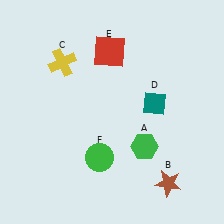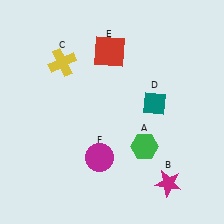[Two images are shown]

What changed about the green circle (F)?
In Image 1, F is green. In Image 2, it changed to magenta.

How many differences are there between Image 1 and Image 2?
There are 2 differences between the two images.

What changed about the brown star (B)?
In Image 1, B is brown. In Image 2, it changed to magenta.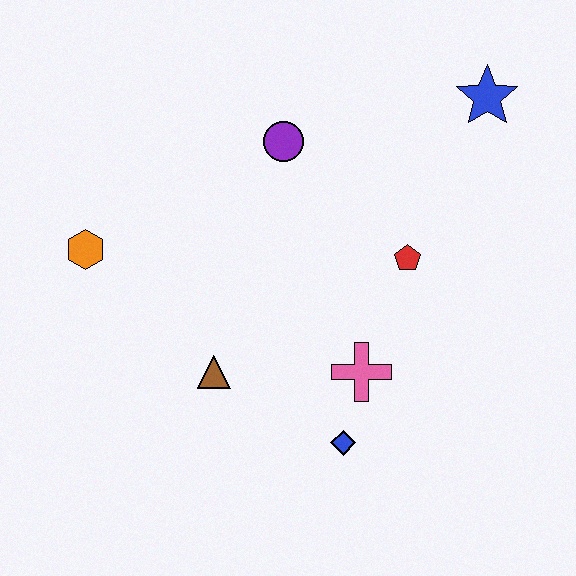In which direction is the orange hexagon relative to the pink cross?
The orange hexagon is to the left of the pink cross.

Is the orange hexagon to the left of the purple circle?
Yes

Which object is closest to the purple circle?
The red pentagon is closest to the purple circle.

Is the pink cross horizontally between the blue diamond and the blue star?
Yes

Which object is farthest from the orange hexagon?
The blue star is farthest from the orange hexagon.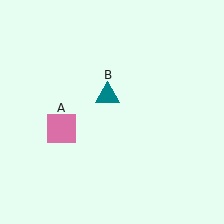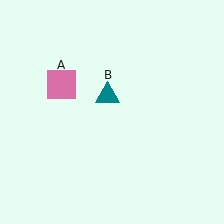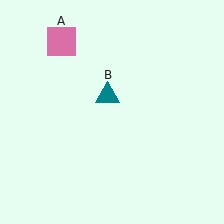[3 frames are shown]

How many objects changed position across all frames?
1 object changed position: pink square (object A).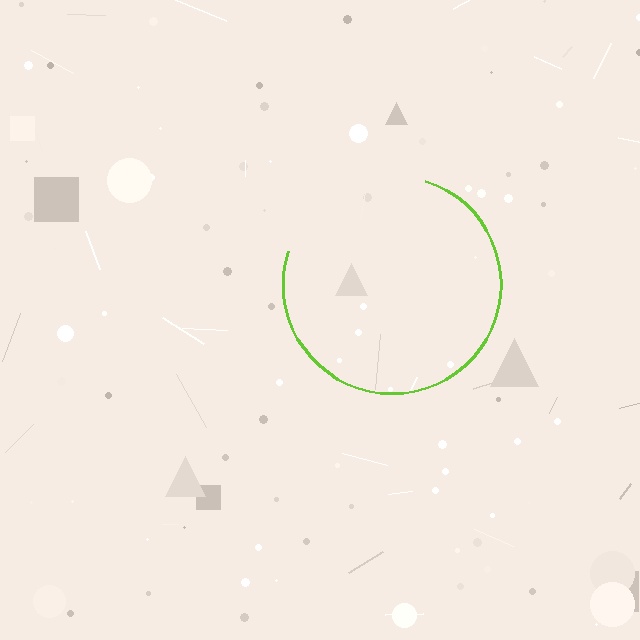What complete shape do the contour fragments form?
The contour fragments form a circle.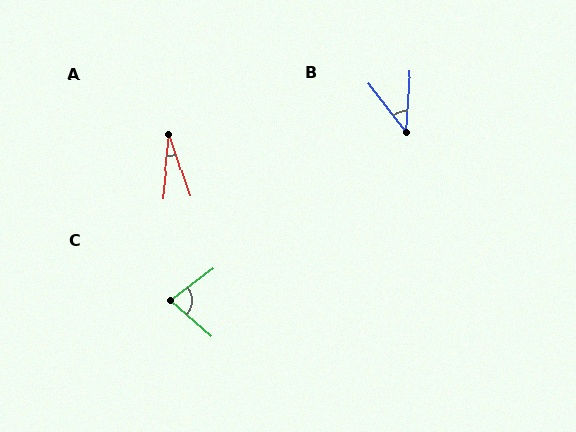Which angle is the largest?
C, at approximately 78 degrees.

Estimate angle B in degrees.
Approximately 42 degrees.